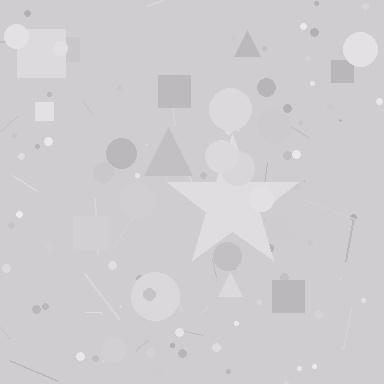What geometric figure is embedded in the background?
A star is embedded in the background.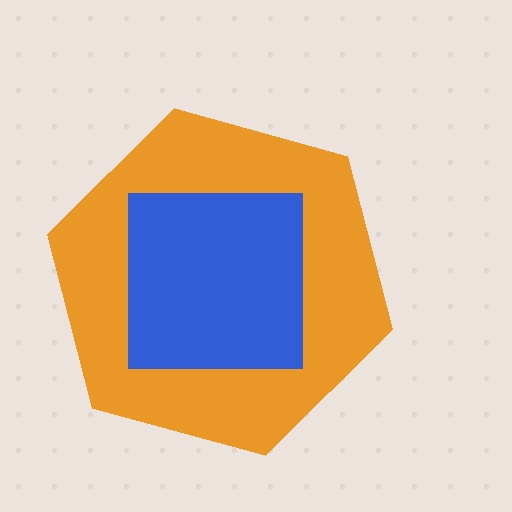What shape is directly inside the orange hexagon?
The blue square.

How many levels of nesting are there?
2.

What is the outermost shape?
The orange hexagon.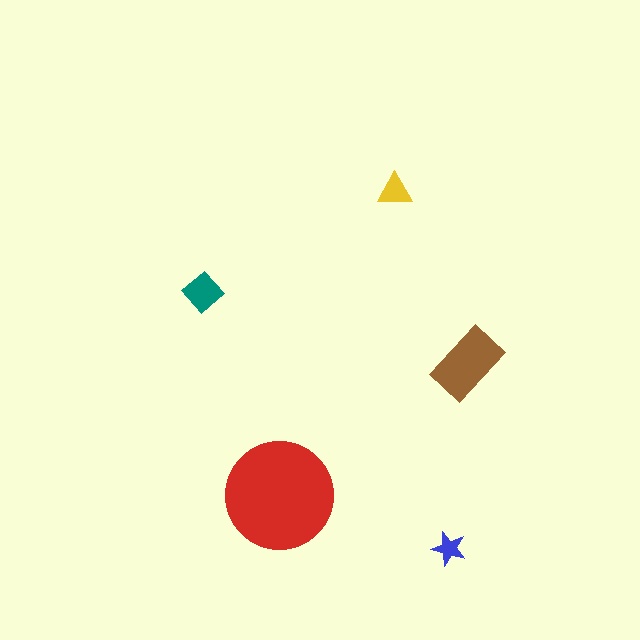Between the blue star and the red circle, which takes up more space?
The red circle.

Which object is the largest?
The red circle.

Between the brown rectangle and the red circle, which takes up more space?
The red circle.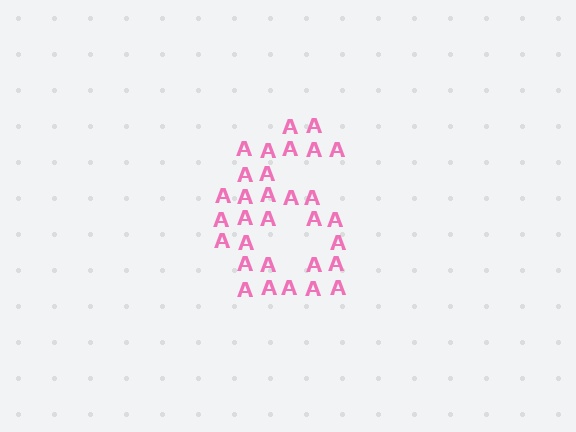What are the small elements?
The small elements are letter A's.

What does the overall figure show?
The overall figure shows the digit 6.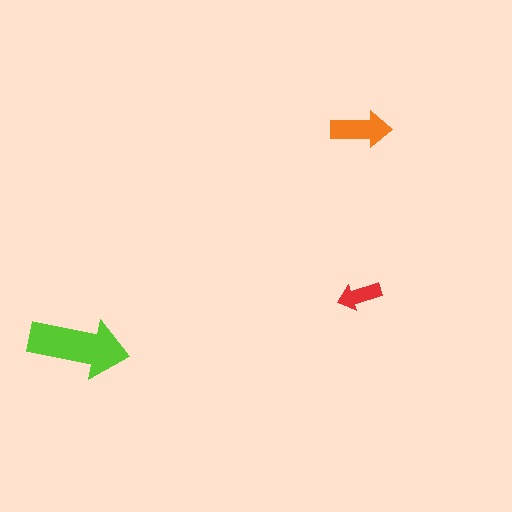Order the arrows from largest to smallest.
the lime one, the orange one, the red one.